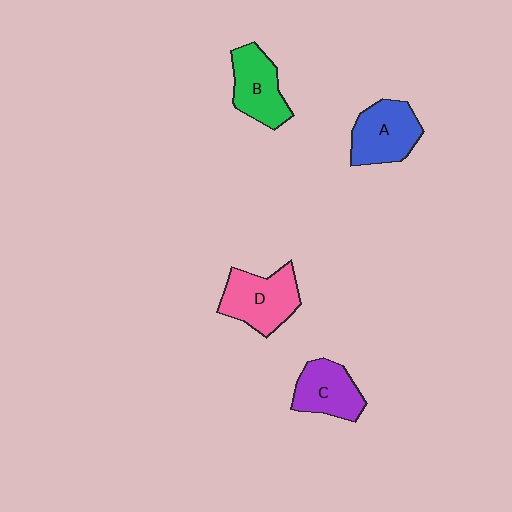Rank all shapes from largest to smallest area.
From largest to smallest: D (pink), A (blue), B (green), C (purple).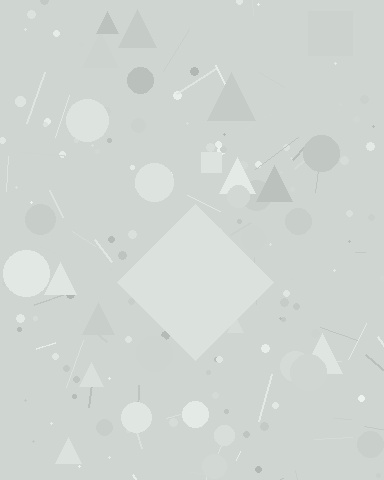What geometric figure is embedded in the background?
A diamond is embedded in the background.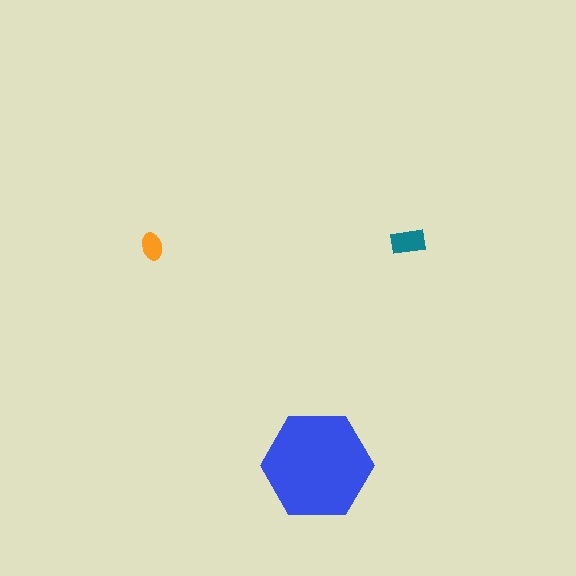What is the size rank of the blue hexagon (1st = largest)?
1st.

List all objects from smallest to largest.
The orange ellipse, the teal rectangle, the blue hexagon.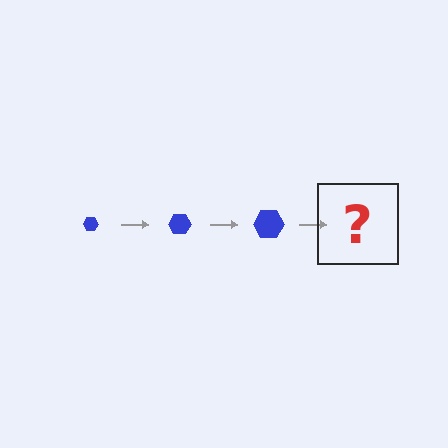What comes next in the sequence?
The next element should be a blue hexagon, larger than the previous one.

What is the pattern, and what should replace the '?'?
The pattern is that the hexagon gets progressively larger each step. The '?' should be a blue hexagon, larger than the previous one.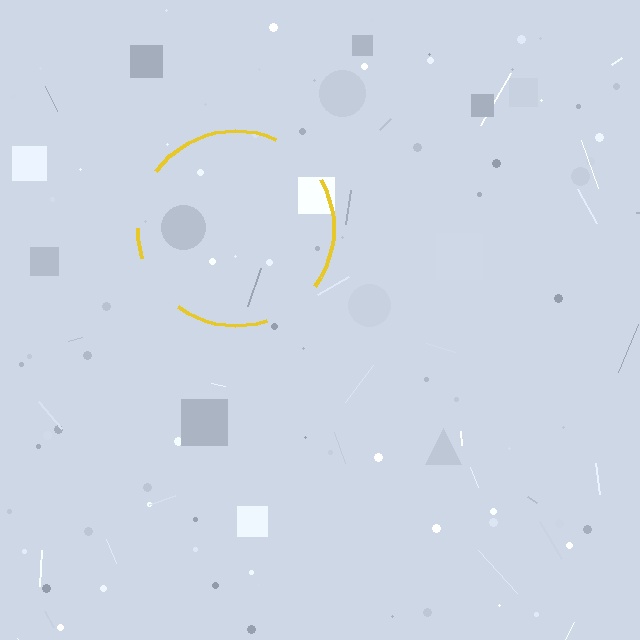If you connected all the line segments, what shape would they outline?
They would outline a circle.